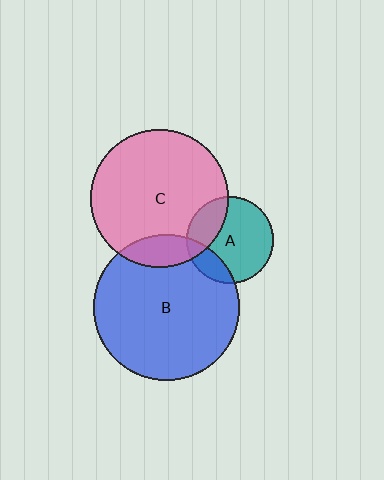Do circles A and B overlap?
Yes.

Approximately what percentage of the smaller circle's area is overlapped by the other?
Approximately 20%.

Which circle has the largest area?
Circle B (blue).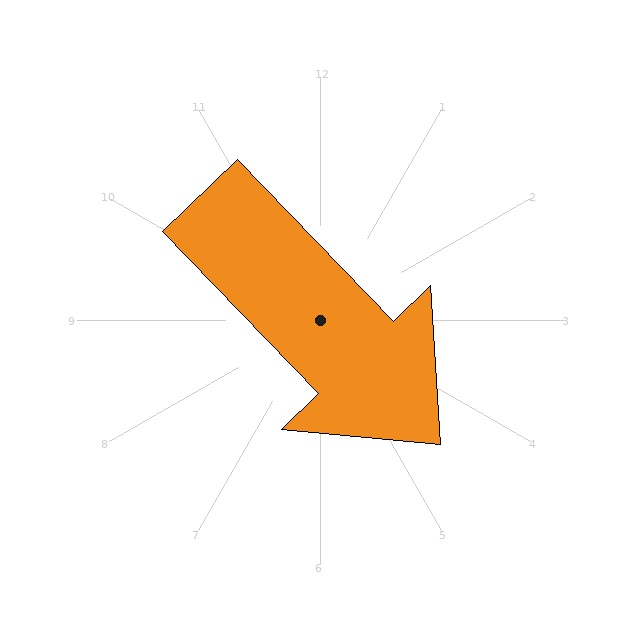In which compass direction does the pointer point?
Southeast.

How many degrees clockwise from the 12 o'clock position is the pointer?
Approximately 136 degrees.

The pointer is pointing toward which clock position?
Roughly 5 o'clock.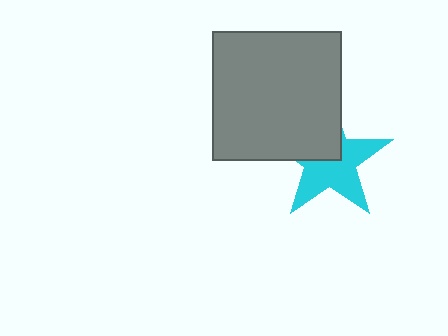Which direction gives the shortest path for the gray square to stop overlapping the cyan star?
Moving toward the upper-left gives the shortest separation.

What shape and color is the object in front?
The object in front is a gray square.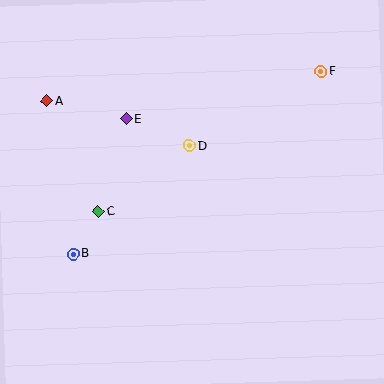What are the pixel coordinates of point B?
Point B is at (73, 254).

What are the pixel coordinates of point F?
Point F is at (321, 71).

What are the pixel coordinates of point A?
Point A is at (47, 101).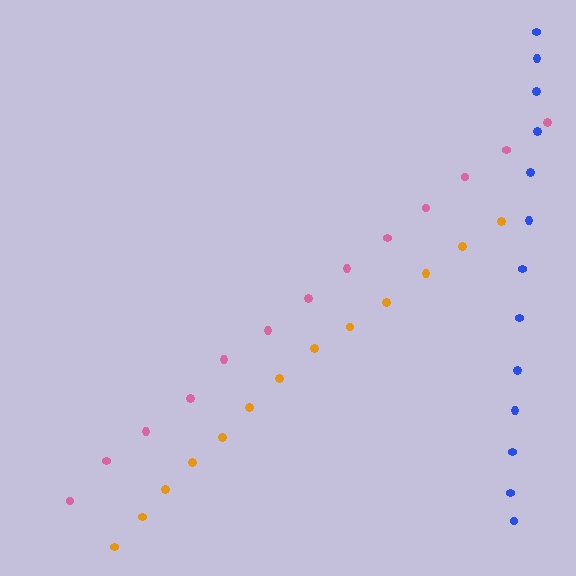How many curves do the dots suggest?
There are 3 distinct paths.